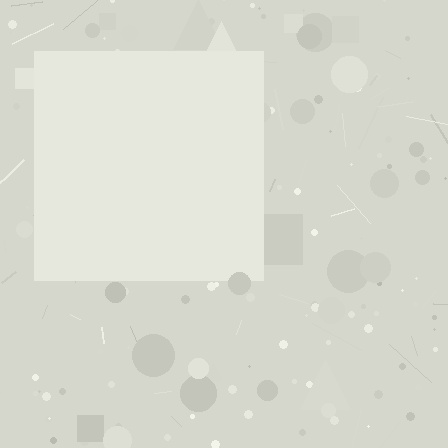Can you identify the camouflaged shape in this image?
The camouflaged shape is a square.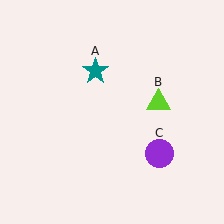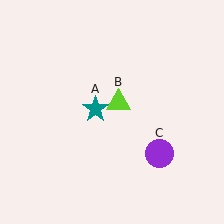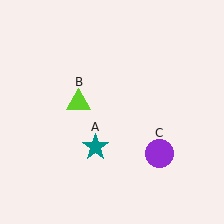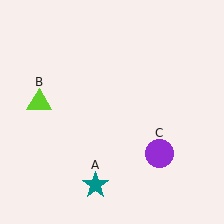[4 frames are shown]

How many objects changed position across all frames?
2 objects changed position: teal star (object A), lime triangle (object B).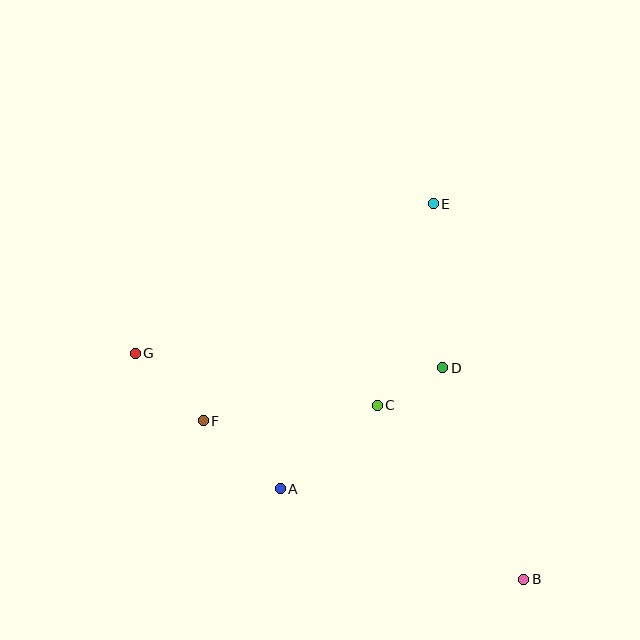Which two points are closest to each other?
Points C and D are closest to each other.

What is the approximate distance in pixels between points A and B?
The distance between A and B is approximately 260 pixels.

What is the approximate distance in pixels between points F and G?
The distance between F and G is approximately 96 pixels.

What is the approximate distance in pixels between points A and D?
The distance between A and D is approximately 202 pixels.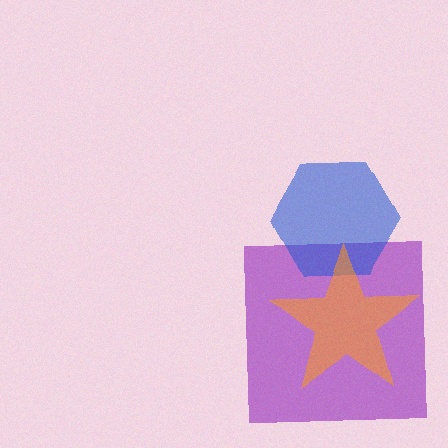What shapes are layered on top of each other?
The layered shapes are: a purple square, a blue hexagon, an orange star.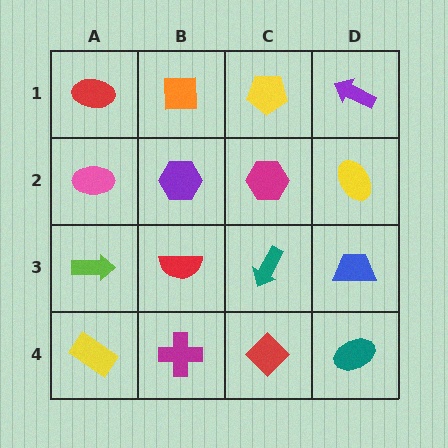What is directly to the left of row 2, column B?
A pink ellipse.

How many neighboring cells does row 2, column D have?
3.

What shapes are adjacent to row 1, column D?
A yellow ellipse (row 2, column D), a yellow pentagon (row 1, column C).